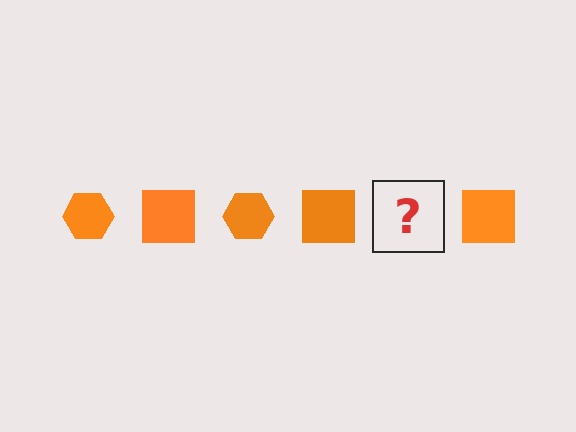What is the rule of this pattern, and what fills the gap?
The rule is that the pattern cycles through hexagon, square shapes in orange. The gap should be filled with an orange hexagon.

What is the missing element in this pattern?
The missing element is an orange hexagon.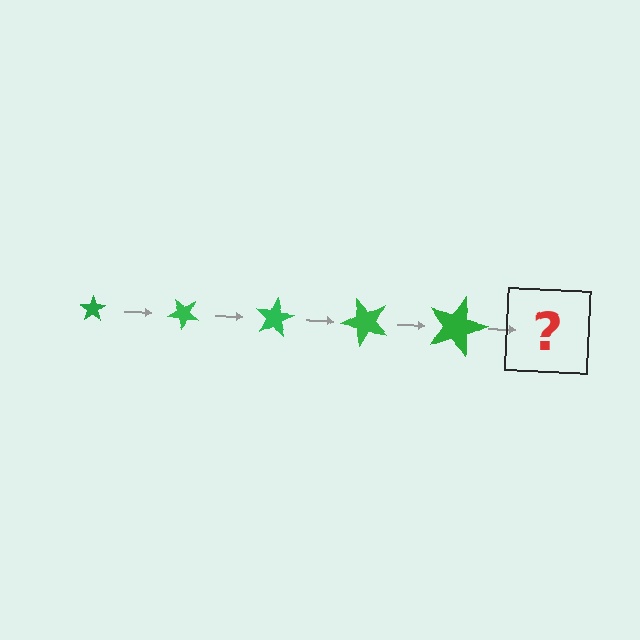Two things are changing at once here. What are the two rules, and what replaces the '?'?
The two rules are that the star grows larger each step and it rotates 40 degrees each step. The '?' should be a star, larger than the previous one and rotated 200 degrees from the start.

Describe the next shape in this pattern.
It should be a star, larger than the previous one and rotated 200 degrees from the start.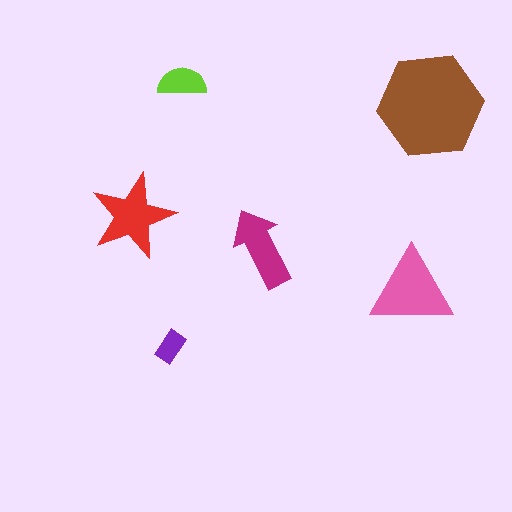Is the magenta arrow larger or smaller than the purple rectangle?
Larger.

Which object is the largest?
The brown hexagon.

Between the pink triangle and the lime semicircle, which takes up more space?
The pink triangle.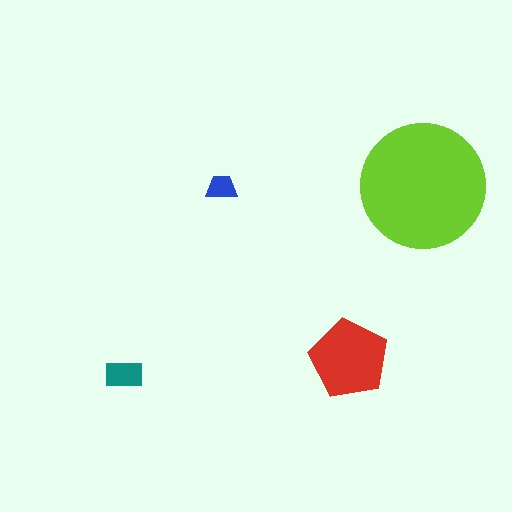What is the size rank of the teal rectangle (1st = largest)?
3rd.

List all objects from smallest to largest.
The blue trapezoid, the teal rectangle, the red pentagon, the lime circle.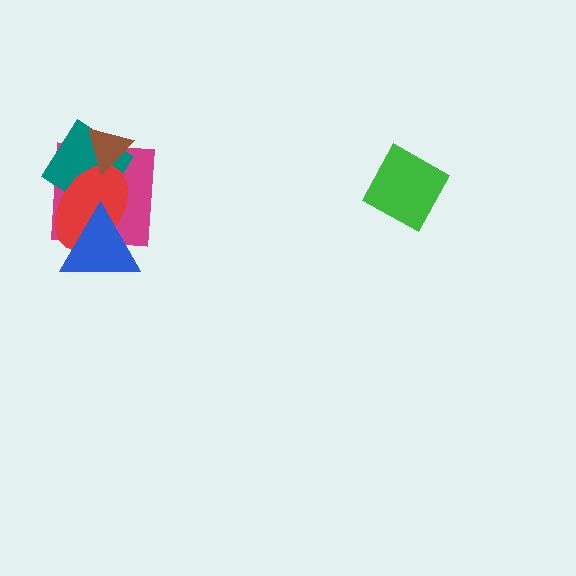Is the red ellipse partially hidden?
Yes, it is partially covered by another shape.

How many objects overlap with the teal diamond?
4 objects overlap with the teal diamond.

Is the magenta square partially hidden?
Yes, it is partially covered by another shape.